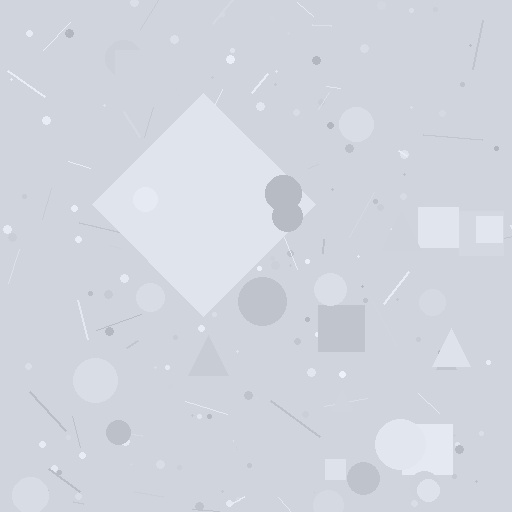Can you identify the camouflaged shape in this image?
The camouflaged shape is a diamond.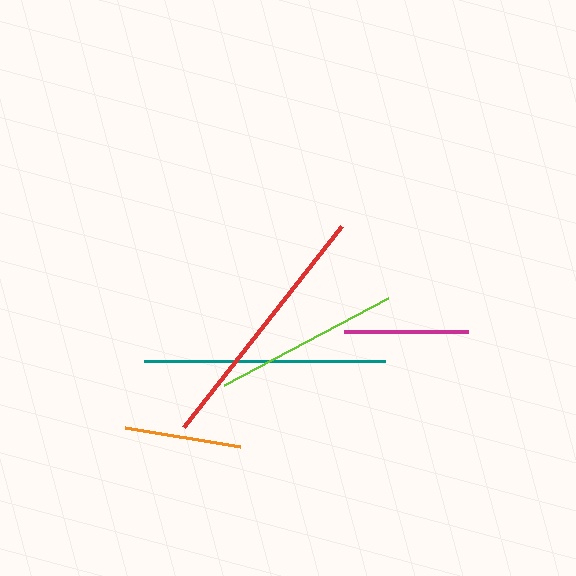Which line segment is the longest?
The red line is the longest at approximately 256 pixels.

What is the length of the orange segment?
The orange segment is approximately 117 pixels long.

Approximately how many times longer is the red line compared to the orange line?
The red line is approximately 2.2 times the length of the orange line.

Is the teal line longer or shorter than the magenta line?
The teal line is longer than the magenta line.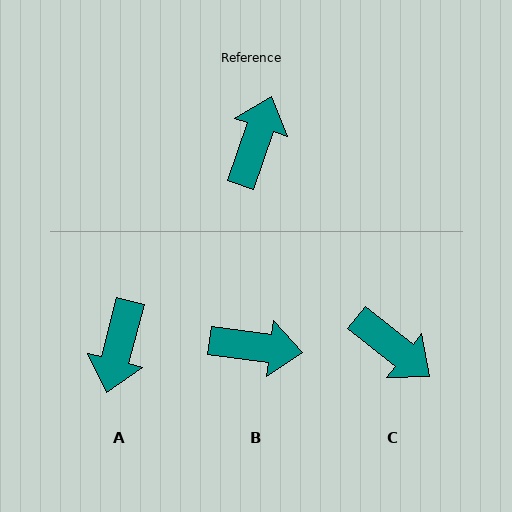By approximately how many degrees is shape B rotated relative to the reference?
Approximately 78 degrees clockwise.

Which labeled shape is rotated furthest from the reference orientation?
A, about 175 degrees away.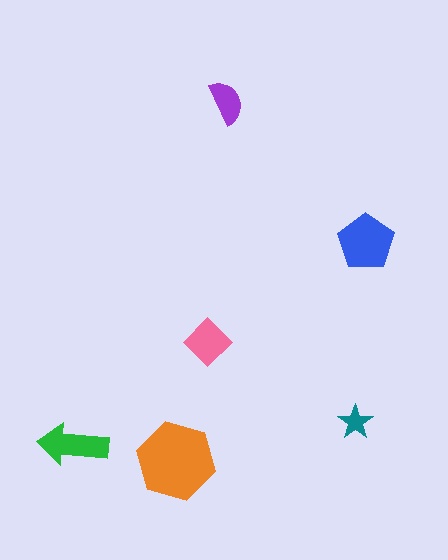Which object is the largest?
The orange hexagon.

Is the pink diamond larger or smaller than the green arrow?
Smaller.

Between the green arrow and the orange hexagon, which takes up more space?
The orange hexagon.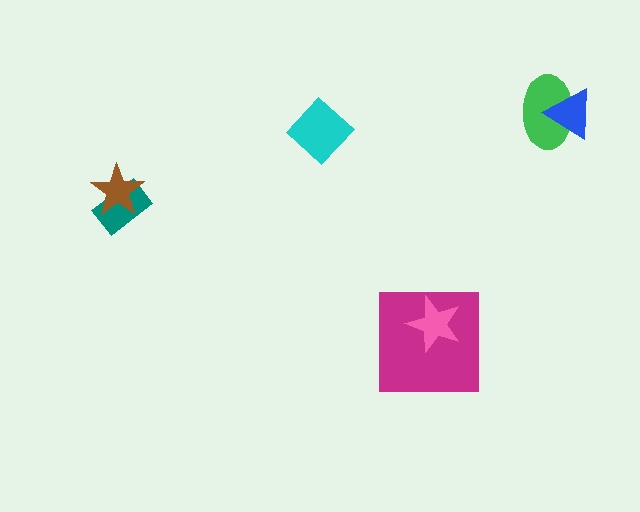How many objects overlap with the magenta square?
1 object overlaps with the magenta square.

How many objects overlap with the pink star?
1 object overlaps with the pink star.